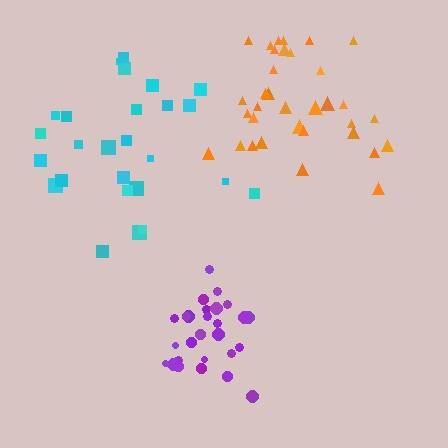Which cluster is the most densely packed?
Purple.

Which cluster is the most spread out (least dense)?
Cyan.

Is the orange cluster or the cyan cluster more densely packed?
Orange.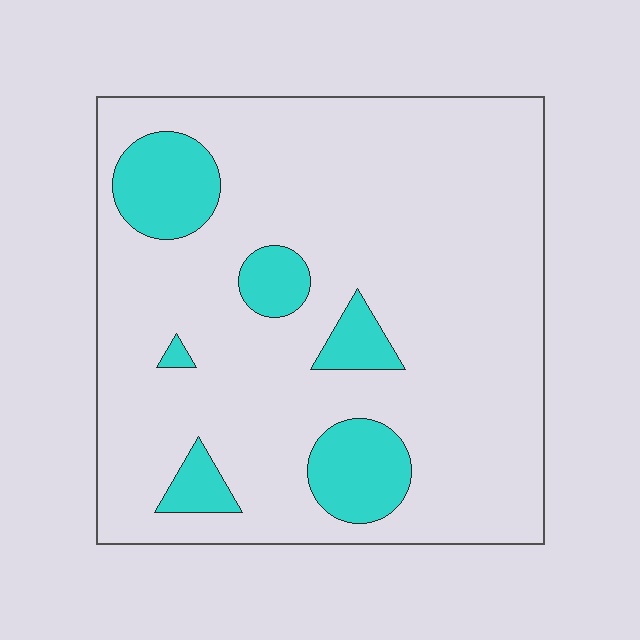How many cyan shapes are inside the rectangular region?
6.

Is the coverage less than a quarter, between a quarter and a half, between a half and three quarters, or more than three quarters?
Less than a quarter.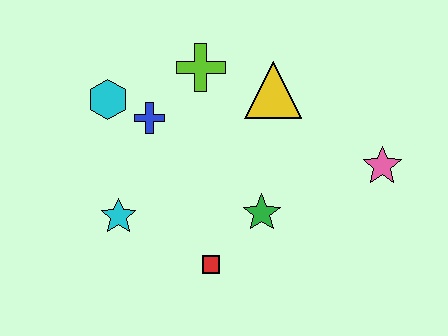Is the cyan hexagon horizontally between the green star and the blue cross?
No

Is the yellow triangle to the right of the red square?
Yes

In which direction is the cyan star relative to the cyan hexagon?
The cyan star is below the cyan hexagon.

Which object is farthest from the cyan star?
The pink star is farthest from the cyan star.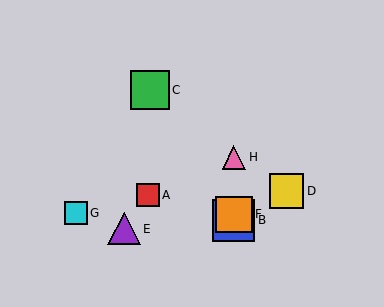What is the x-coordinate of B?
Object B is at x≈234.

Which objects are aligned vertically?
Objects B, F, H are aligned vertically.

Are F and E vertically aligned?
No, F is at x≈234 and E is at x≈124.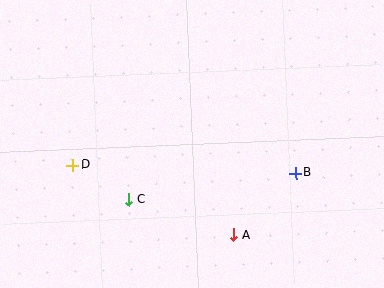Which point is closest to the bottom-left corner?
Point D is closest to the bottom-left corner.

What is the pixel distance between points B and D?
The distance between B and D is 223 pixels.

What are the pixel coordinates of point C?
Point C is at (129, 199).